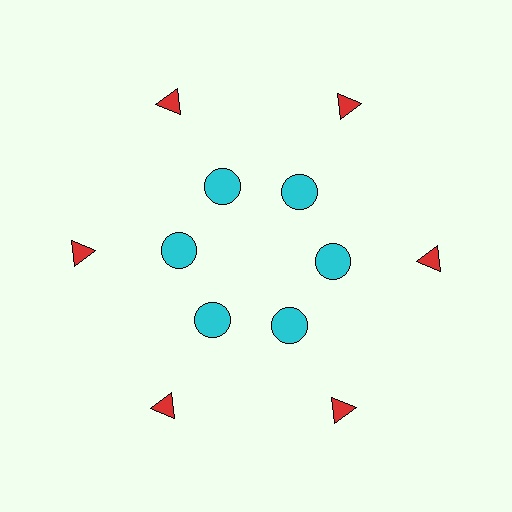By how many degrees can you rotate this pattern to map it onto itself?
The pattern maps onto itself every 60 degrees of rotation.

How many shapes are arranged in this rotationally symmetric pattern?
There are 12 shapes, arranged in 6 groups of 2.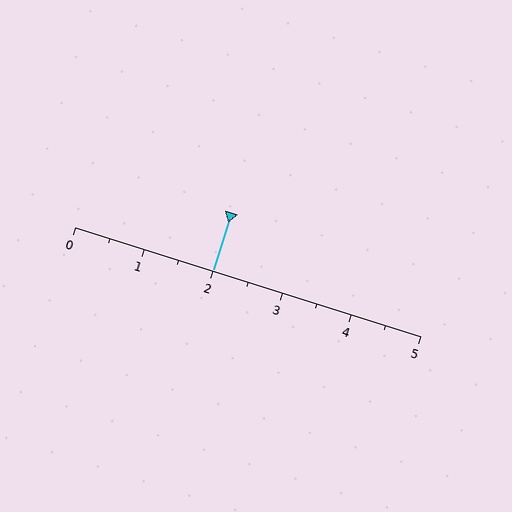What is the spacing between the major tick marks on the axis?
The major ticks are spaced 1 apart.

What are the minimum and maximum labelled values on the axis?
The axis runs from 0 to 5.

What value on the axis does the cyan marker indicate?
The marker indicates approximately 2.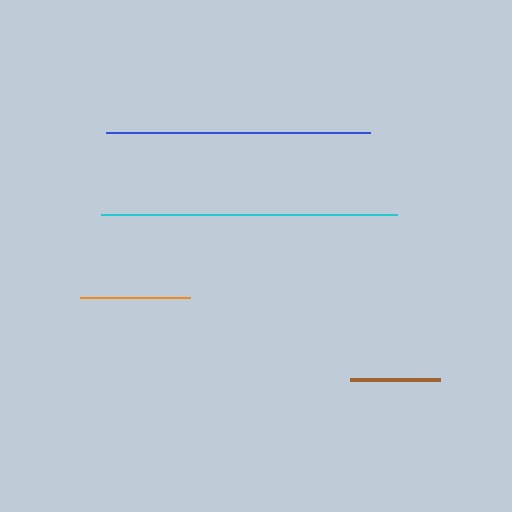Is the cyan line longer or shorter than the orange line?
The cyan line is longer than the orange line.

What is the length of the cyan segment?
The cyan segment is approximately 296 pixels long.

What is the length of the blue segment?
The blue segment is approximately 264 pixels long.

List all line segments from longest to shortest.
From longest to shortest: cyan, blue, orange, brown.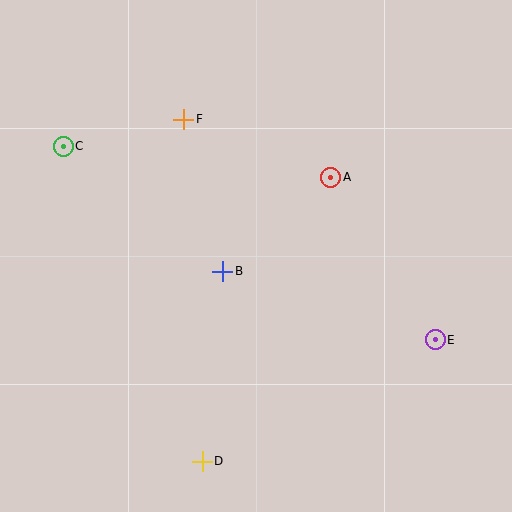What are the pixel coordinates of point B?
Point B is at (223, 271).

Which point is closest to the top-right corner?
Point A is closest to the top-right corner.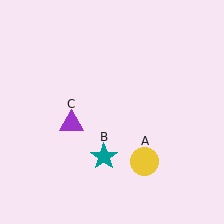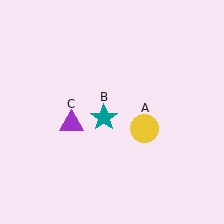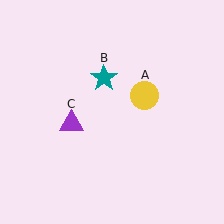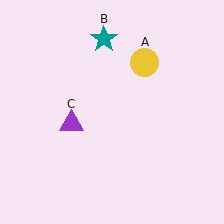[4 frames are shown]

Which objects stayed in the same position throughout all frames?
Purple triangle (object C) remained stationary.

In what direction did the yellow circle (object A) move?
The yellow circle (object A) moved up.